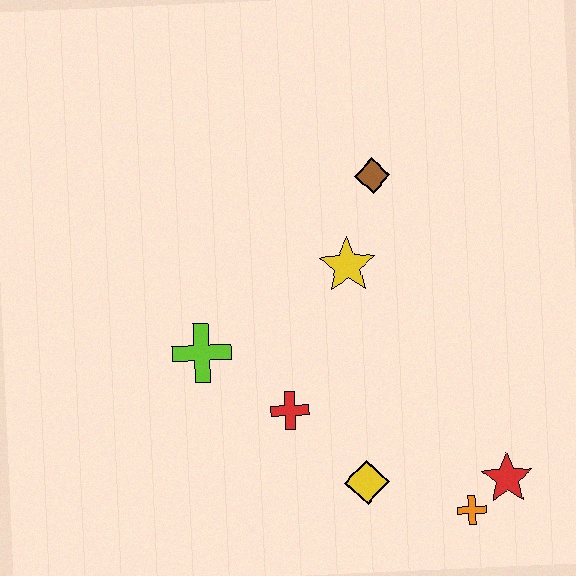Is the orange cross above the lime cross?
No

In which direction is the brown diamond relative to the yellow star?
The brown diamond is above the yellow star.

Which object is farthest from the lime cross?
The red star is farthest from the lime cross.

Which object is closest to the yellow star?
The brown diamond is closest to the yellow star.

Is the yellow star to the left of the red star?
Yes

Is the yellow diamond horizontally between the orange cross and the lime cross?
Yes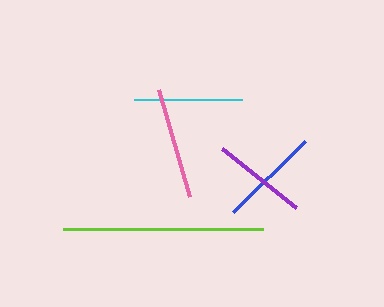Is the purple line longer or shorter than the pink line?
The pink line is longer than the purple line.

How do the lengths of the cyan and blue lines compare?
The cyan and blue lines are approximately the same length.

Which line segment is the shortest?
The purple line is the shortest at approximately 95 pixels.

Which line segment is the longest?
The lime line is the longest at approximately 200 pixels.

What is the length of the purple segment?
The purple segment is approximately 95 pixels long.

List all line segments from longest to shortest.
From longest to shortest: lime, pink, cyan, blue, purple.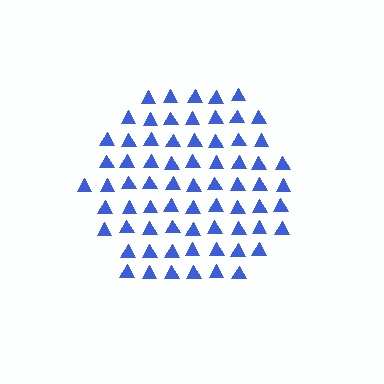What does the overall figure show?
The overall figure shows a hexagon.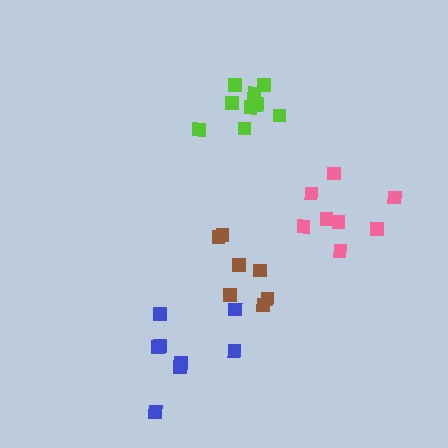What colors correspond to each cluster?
The clusters are colored: pink, lime, brown, blue.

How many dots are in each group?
Group 1: 8 dots, Group 2: 10 dots, Group 3: 7 dots, Group 4: 8 dots (33 total).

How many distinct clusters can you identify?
There are 4 distinct clusters.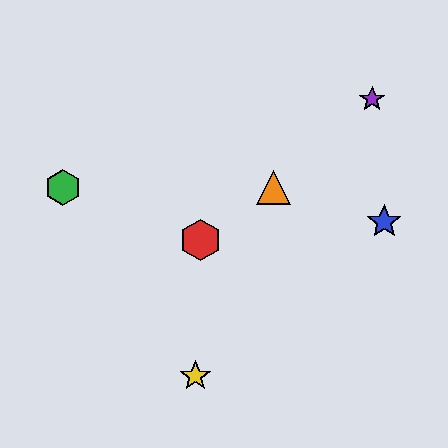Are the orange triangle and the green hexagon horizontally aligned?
Yes, both are at y≈187.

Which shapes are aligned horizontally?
The green hexagon, the orange triangle are aligned horizontally.